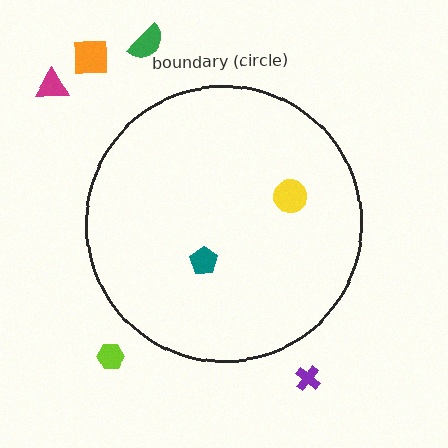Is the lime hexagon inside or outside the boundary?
Outside.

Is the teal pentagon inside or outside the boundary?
Inside.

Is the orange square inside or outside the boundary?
Outside.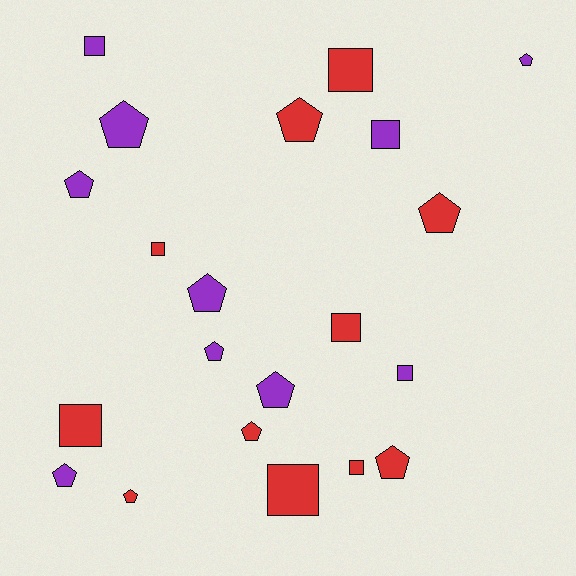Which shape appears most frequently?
Pentagon, with 12 objects.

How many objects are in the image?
There are 21 objects.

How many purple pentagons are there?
There are 7 purple pentagons.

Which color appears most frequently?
Red, with 11 objects.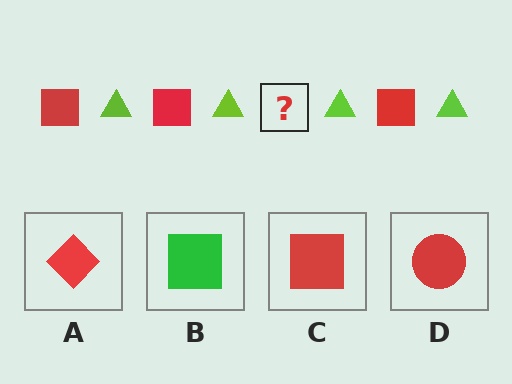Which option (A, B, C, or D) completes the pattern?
C.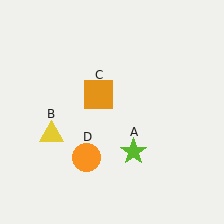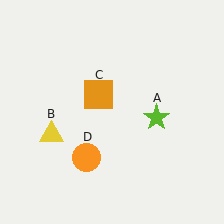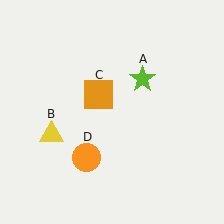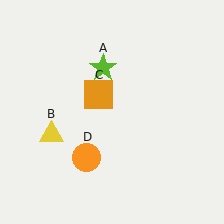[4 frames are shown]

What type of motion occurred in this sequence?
The lime star (object A) rotated counterclockwise around the center of the scene.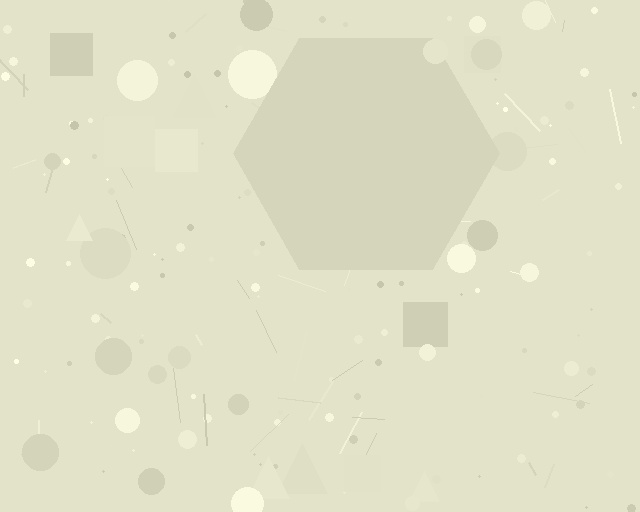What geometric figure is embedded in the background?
A hexagon is embedded in the background.